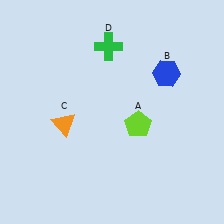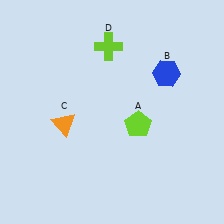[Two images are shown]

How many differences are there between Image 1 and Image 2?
There is 1 difference between the two images.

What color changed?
The cross (D) changed from green in Image 1 to lime in Image 2.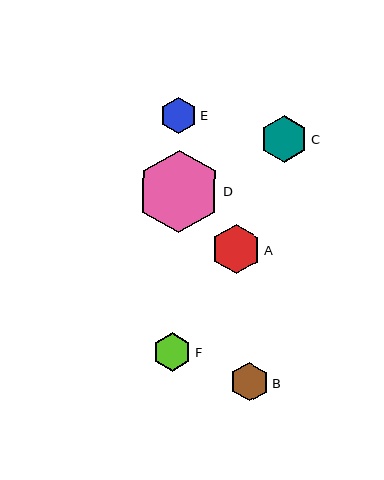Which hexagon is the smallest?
Hexagon E is the smallest with a size of approximately 37 pixels.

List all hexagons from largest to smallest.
From largest to smallest: D, A, C, B, F, E.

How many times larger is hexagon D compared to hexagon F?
Hexagon D is approximately 2.2 times the size of hexagon F.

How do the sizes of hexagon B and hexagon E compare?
Hexagon B and hexagon E are approximately the same size.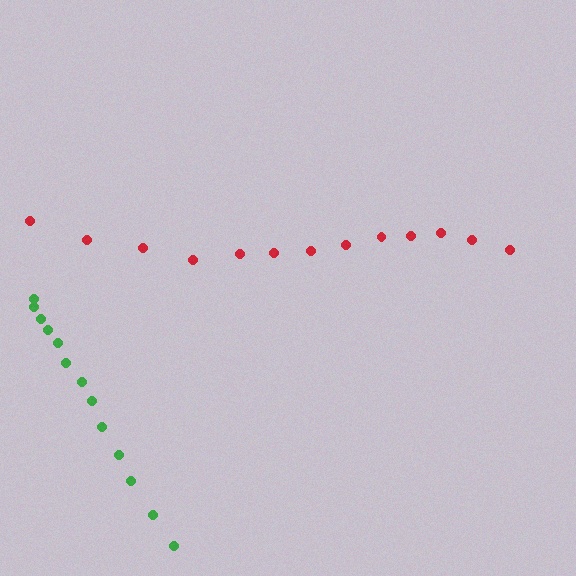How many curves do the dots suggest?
There are 2 distinct paths.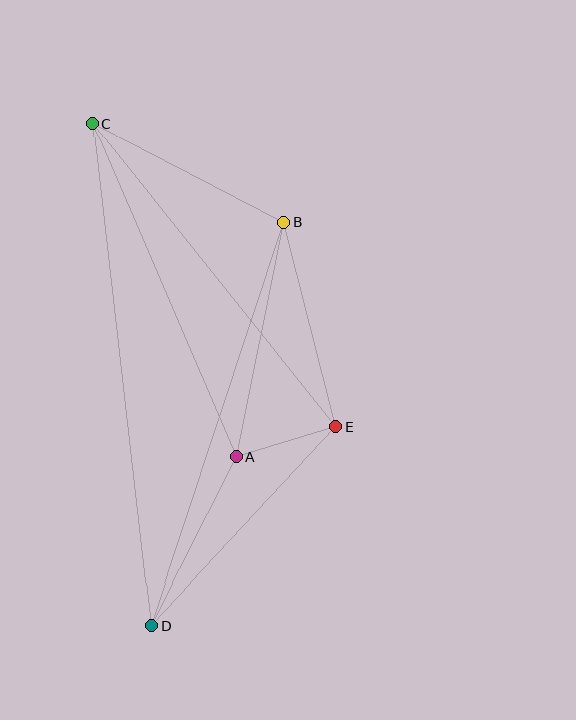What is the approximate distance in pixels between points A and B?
The distance between A and B is approximately 239 pixels.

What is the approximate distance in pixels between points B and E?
The distance between B and E is approximately 211 pixels.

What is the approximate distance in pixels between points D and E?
The distance between D and E is approximately 272 pixels.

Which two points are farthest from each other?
Points C and D are farthest from each other.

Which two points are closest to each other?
Points A and E are closest to each other.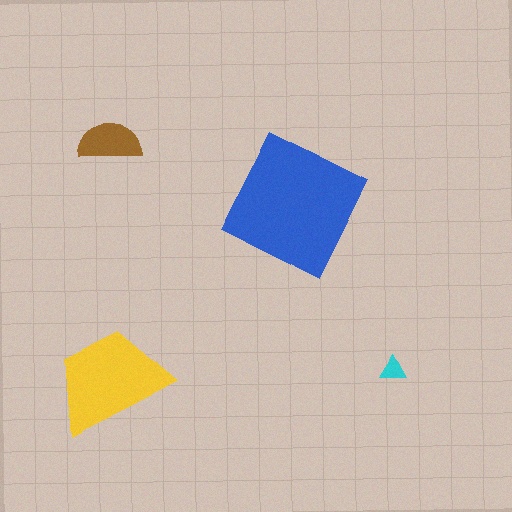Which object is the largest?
The blue square.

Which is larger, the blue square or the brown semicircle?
The blue square.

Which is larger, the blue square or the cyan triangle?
The blue square.